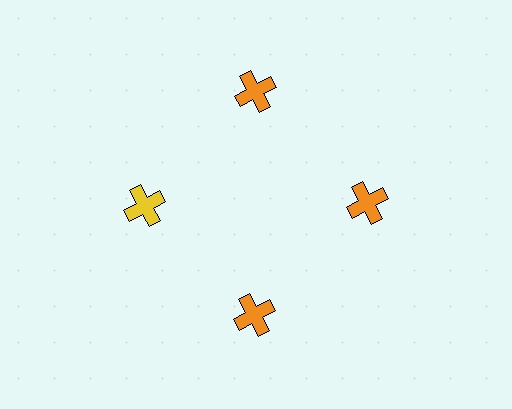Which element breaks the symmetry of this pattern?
The yellow cross at roughly the 9 o'clock position breaks the symmetry. All other shapes are orange crosses.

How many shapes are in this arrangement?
There are 4 shapes arranged in a ring pattern.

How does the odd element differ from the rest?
It has a different color: yellow instead of orange.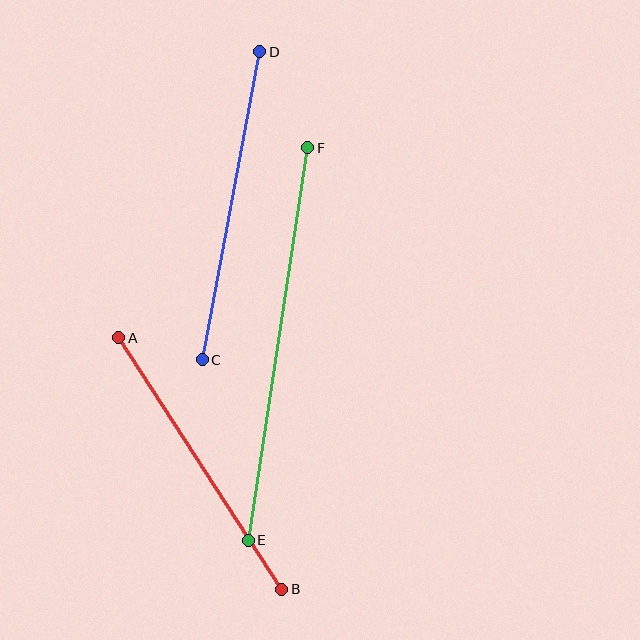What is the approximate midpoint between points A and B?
The midpoint is at approximately (200, 463) pixels.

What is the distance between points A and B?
The distance is approximately 300 pixels.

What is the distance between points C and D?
The distance is approximately 313 pixels.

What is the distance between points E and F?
The distance is approximately 397 pixels.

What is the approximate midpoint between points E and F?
The midpoint is at approximately (278, 344) pixels.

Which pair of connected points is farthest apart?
Points E and F are farthest apart.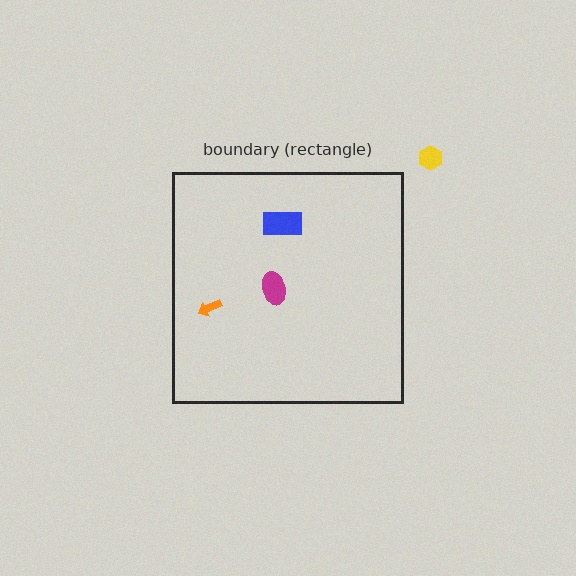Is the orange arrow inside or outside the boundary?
Inside.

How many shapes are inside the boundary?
3 inside, 1 outside.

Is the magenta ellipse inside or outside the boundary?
Inside.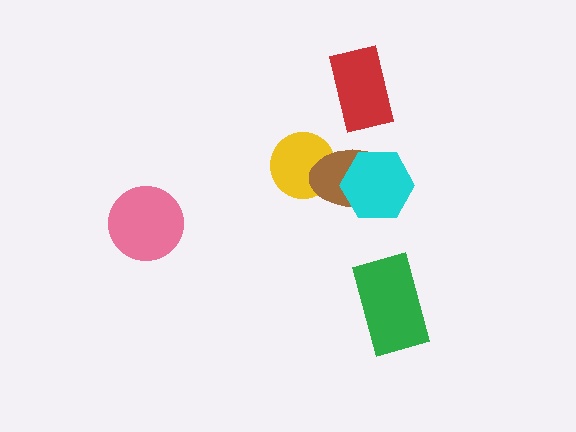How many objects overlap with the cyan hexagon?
1 object overlaps with the cyan hexagon.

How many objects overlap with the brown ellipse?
2 objects overlap with the brown ellipse.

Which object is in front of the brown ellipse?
The cyan hexagon is in front of the brown ellipse.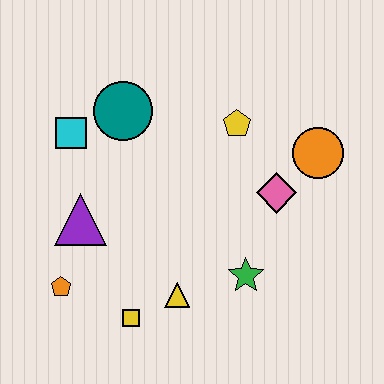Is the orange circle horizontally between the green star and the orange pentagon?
No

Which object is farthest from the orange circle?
The orange pentagon is farthest from the orange circle.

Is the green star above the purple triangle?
No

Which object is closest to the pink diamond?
The orange circle is closest to the pink diamond.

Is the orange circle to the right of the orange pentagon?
Yes